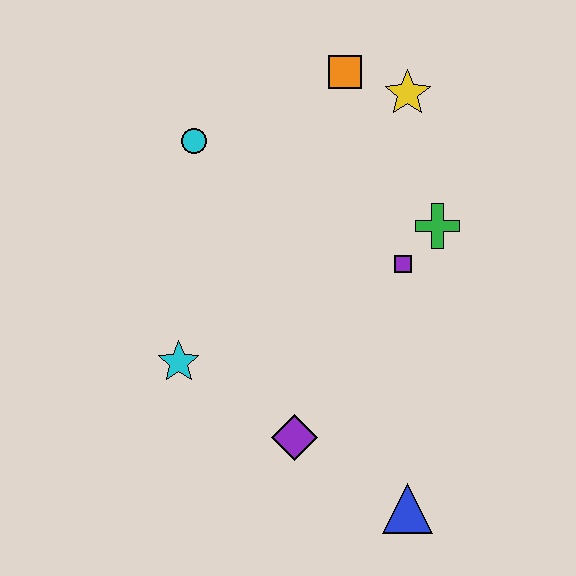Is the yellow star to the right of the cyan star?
Yes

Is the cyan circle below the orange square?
Yes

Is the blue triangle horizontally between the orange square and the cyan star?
No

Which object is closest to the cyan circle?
The orange square is closest to the cyan circle.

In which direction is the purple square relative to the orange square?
The purple square is below the orange square.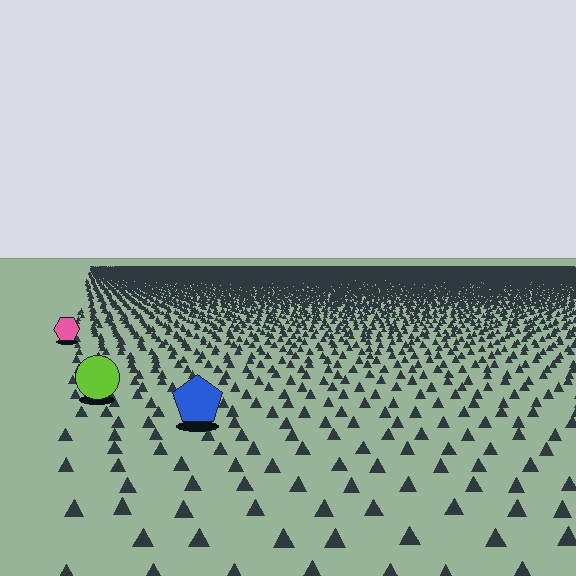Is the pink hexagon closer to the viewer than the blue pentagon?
No. The blue pentagon is closer — you can tell from the texture gradient: the ground texture is coarser near it.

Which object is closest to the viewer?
The blue pentagon is closest. The texture marks near it are larger and more spread out.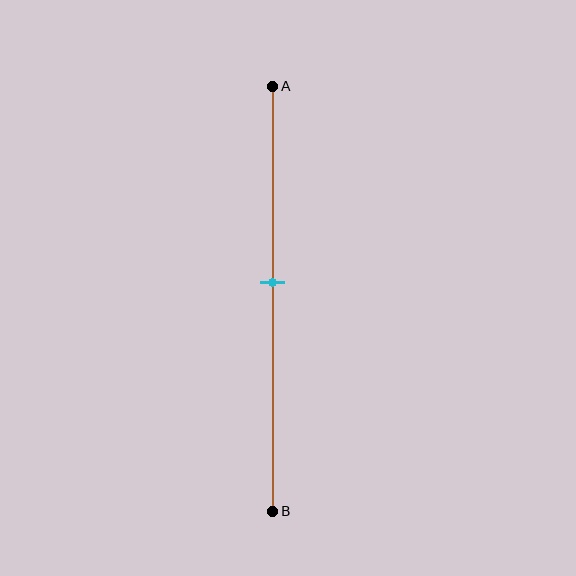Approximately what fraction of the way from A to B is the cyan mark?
The cyan mark is approximately 45% of the way from A to B.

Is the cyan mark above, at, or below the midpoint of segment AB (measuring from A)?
The cyan mark is above the midpoint of segment AB.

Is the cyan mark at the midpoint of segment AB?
No, the mark is at about 45% from A, not at the 50% midpoint.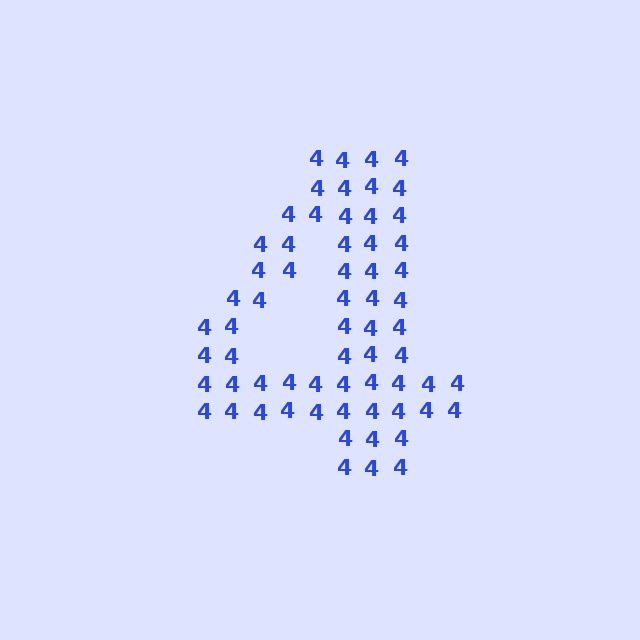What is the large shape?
The large shape is the digit 4.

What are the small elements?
The small elements are digit 4's.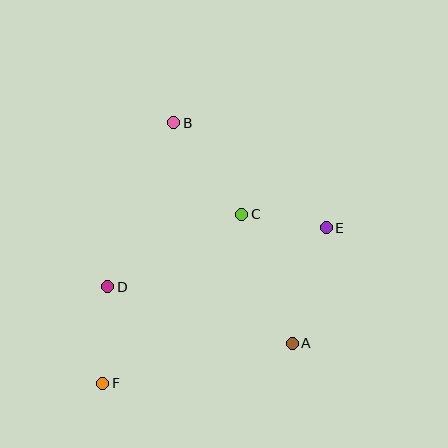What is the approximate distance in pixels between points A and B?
The distance between A and B is approximately 250 pixels.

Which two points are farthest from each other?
Points E and F are farthest from each other.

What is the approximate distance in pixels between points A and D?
The distance between A and D is approximately 193 pixels.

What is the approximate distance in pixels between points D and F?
The distance between D and F is approximately 97 pixels.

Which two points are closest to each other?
Points C and E are closest to each other.